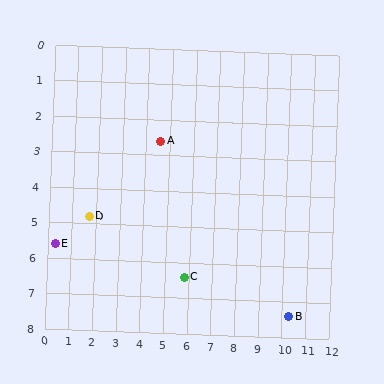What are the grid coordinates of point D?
Point D is at approximately (1.7, 4.8).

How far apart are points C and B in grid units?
Points C and B are about 4.6 grid units apart.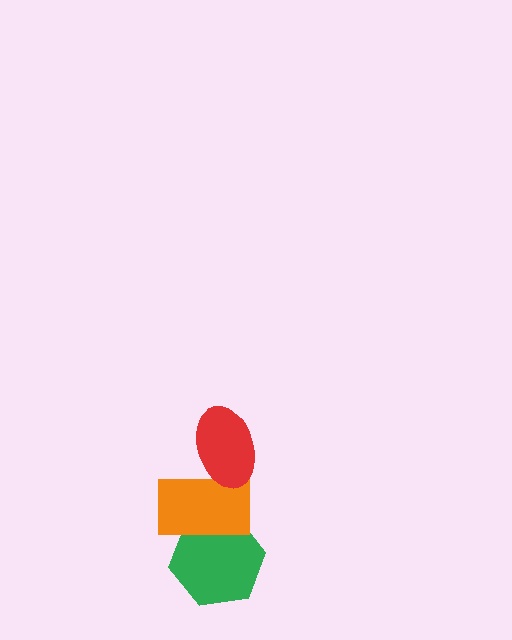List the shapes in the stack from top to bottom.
From top to bottom: the red ellipse, the orange rectangle, the green hexagon.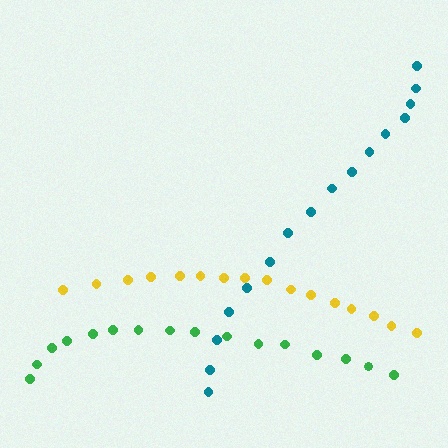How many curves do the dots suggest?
There are 3 distinct paths.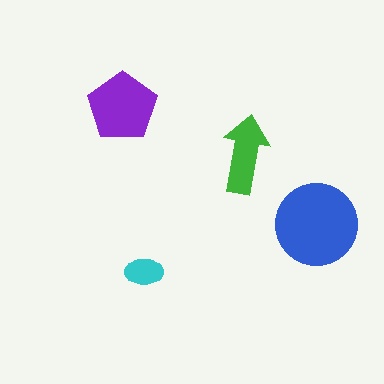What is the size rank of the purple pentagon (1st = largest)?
2nd.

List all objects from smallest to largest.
The cyan ellipse, the green arrow, the purple pentagon, the blue circle.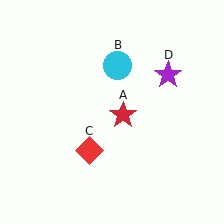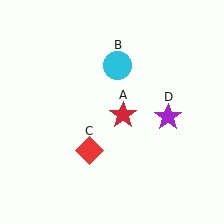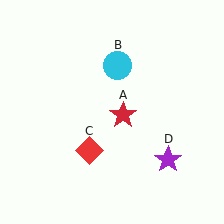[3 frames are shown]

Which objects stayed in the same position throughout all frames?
Red star (object A) and cyan circle (object B) and red diamond (object C) remained stationary.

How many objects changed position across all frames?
1 object changed position: purple star (object D).